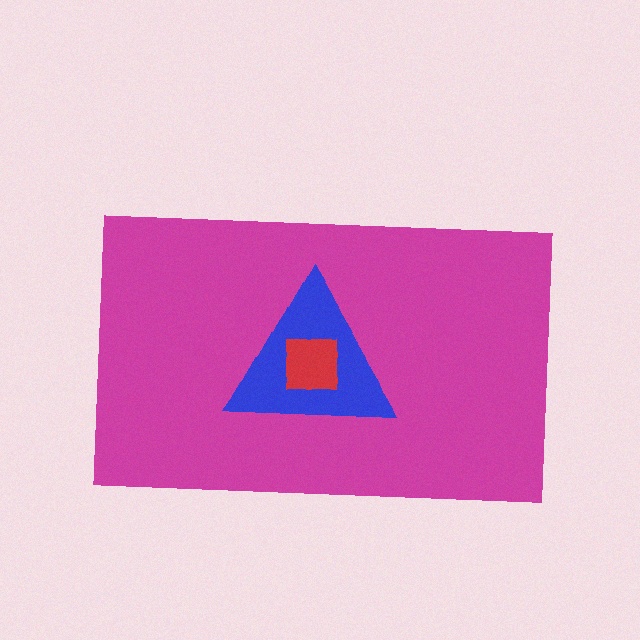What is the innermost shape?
The red square.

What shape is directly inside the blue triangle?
The red square.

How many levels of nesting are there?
3.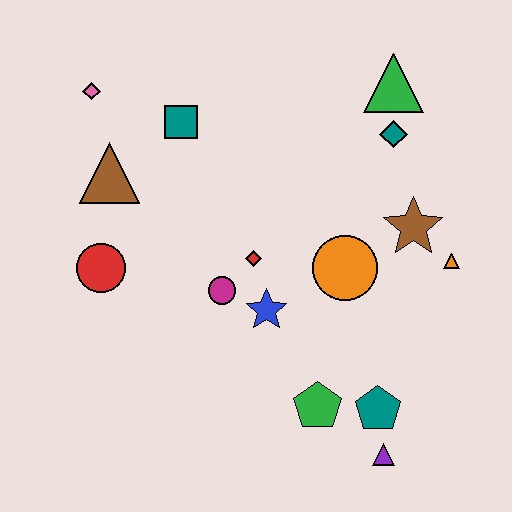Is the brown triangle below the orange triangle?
No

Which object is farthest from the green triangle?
The purple triangle is farthest from the green triangle.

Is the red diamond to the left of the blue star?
Yes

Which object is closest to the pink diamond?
The brown triangle is closest to the pink diamond.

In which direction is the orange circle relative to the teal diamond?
The orange circle is below the teal diamond.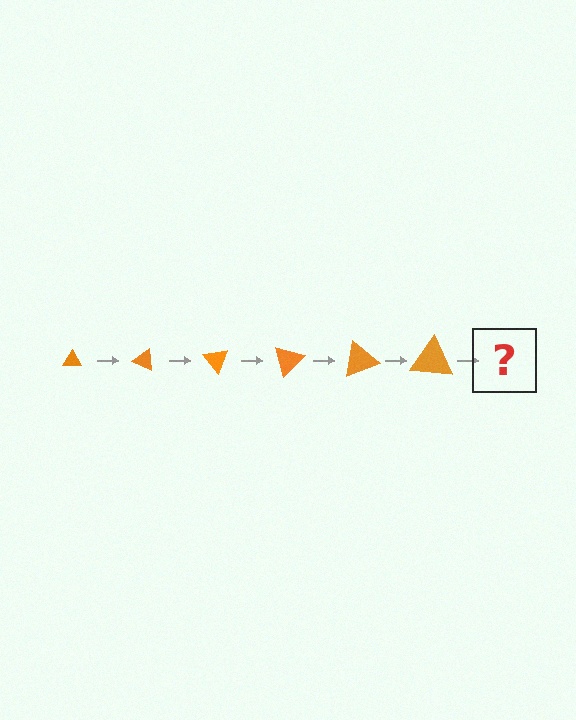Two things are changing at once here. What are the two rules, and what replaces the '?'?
The two rules are that the triangle grows larger each step and it rotates 25 degrees each step. The '?' should be a triangle, larger than the previous one and rotated 150 degrees from the start.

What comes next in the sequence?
The next element should be a triangle, larger than the previous one and rotated 150 degrees from the start.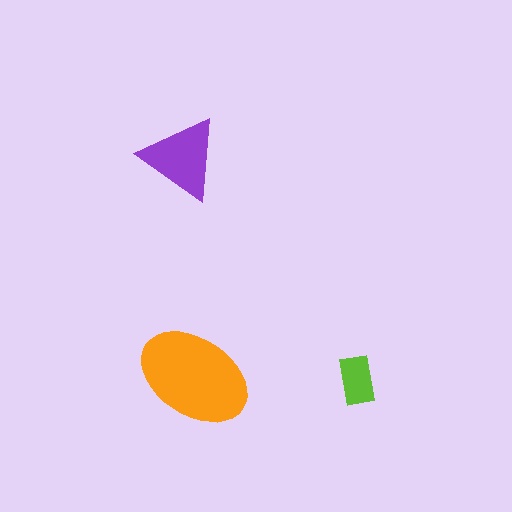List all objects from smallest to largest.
The lime rectangle, the purple triangle, the orange ellipse.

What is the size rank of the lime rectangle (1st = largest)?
3rd.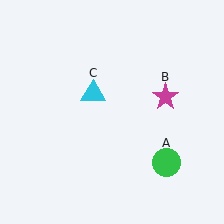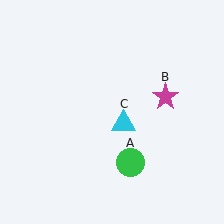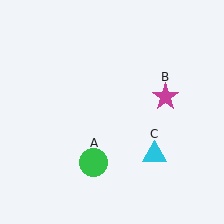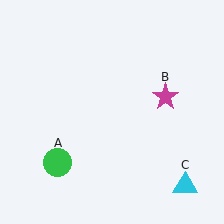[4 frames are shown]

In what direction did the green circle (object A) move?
The green circle (object A) moved left.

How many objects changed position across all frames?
2 objects changed position: green circle (object A), cyan triangle (object C).